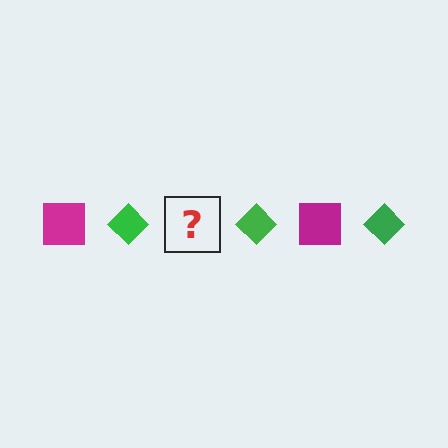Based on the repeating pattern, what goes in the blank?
The blank should be a magenta square.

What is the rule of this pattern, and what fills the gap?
The rule is that the pattern alternates between magenta square and green diamond. The gap should be filled with a magenta square.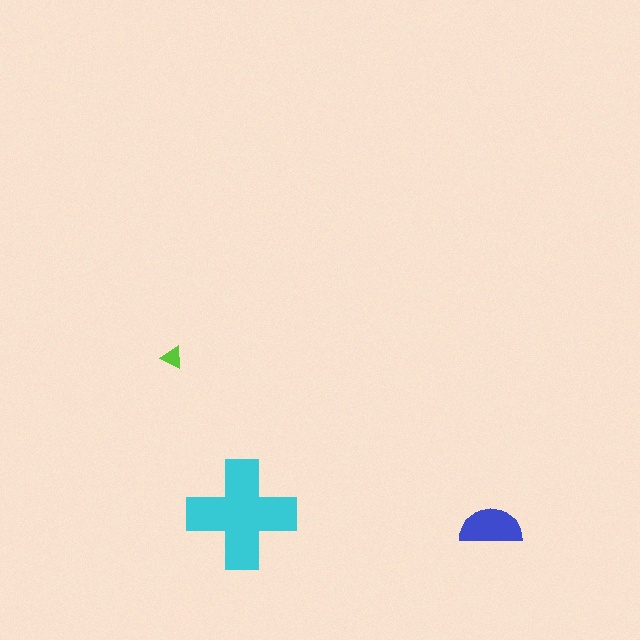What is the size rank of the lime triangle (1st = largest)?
3rd.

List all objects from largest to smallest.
The cyan cross, the blue semicircle, the lime triangle.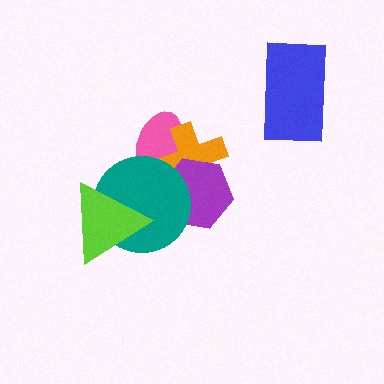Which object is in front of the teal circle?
The lime triangle is in front of the teal circle.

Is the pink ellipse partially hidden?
Yes, it is partially covered by another shape.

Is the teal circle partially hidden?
Yes, it is partially covered by another shape.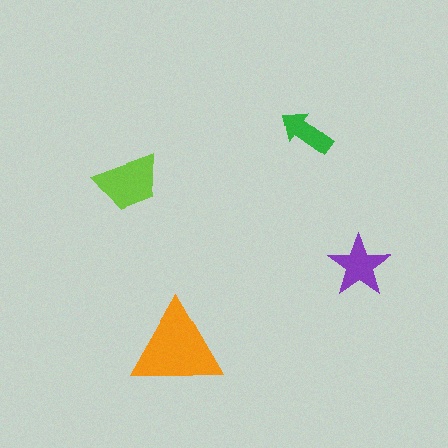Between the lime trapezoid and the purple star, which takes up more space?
The lime trapezoid.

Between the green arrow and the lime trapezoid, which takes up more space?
The lime trapezoid.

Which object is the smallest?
The green arrow.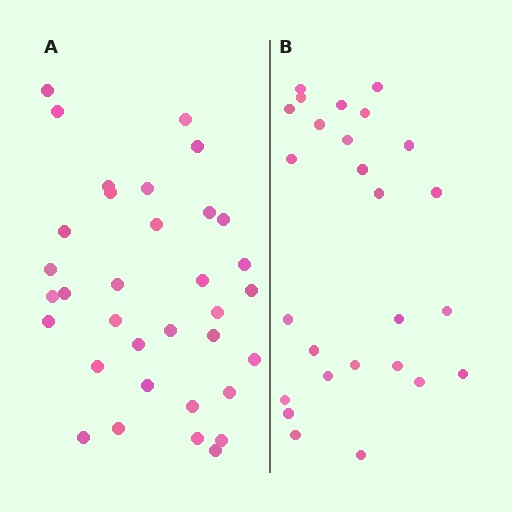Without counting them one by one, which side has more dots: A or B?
Region A (the left region) has more dots.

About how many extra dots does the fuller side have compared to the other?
Region A has roughly 8 or so more dots than region B.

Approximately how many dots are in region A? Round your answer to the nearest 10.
About 30 dots. (The exact count is 34, which rounds to 30.)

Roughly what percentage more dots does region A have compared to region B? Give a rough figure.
About 30% more.